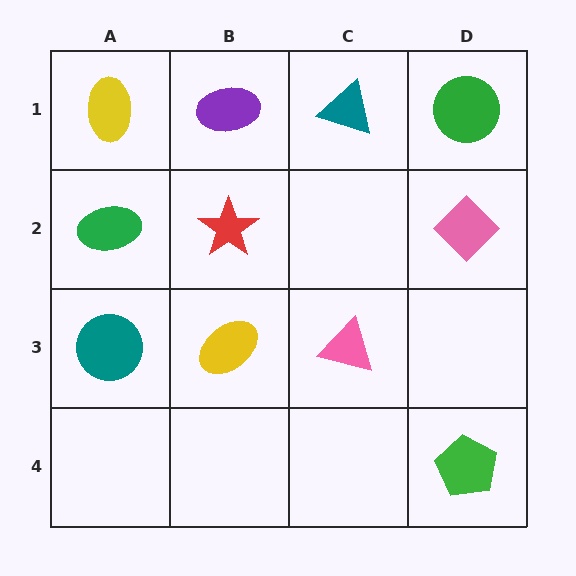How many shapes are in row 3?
3 shapes.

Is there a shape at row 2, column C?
No, that cell is empty.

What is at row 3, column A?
A teal circle.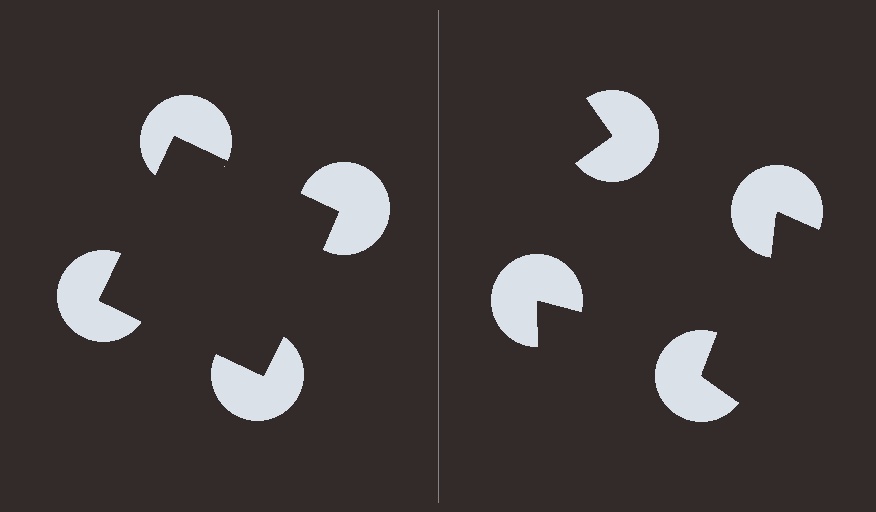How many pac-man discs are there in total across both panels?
8 — 4 on each side.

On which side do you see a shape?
An illusory square appears on the left side. On the right side the wedge cuts are rotated, so no coherent shape forms.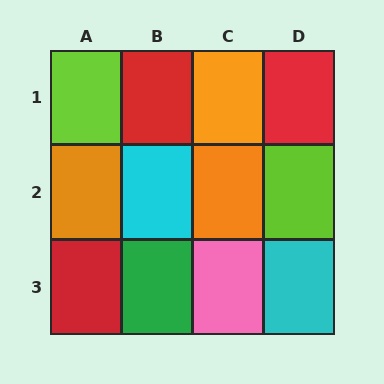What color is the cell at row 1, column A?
Lime.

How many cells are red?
3 cells are red.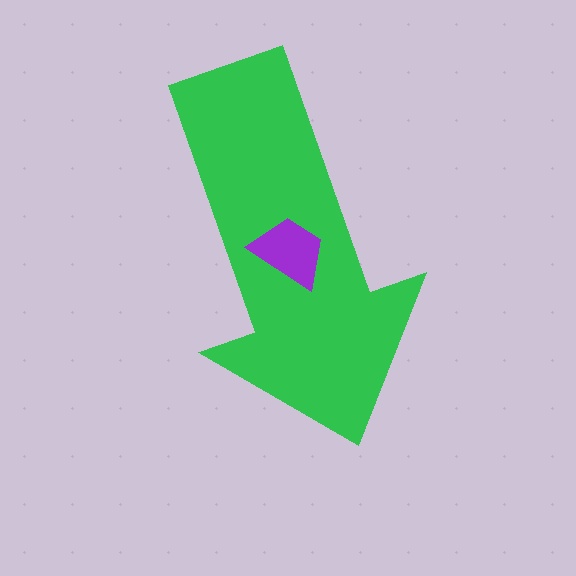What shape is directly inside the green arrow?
The purple trapezoid.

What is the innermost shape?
The purple trapezoid.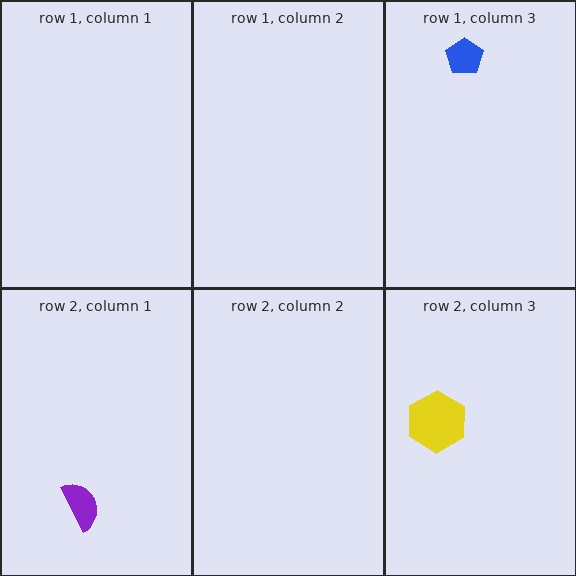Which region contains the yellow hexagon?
The row 2, column 3 region.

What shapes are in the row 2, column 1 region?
The purple semicircle.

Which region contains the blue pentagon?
The row 1, column 3 region.